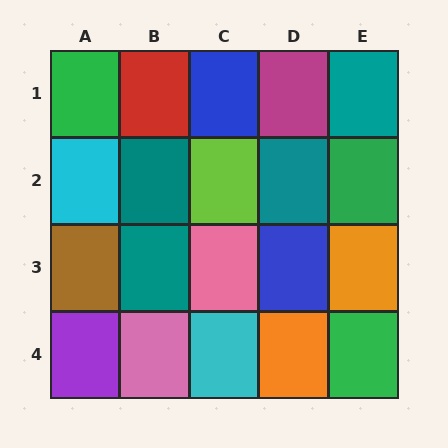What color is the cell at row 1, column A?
Green.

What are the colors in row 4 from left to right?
Purple, pink, cyan, orange, green.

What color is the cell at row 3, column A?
Brown.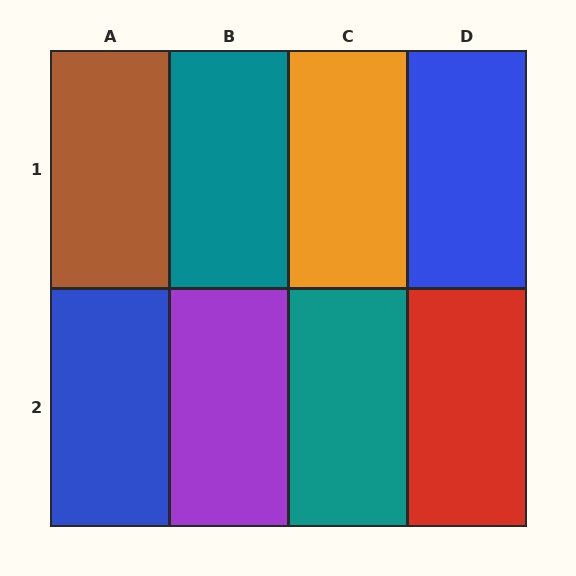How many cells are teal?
2 cells are teal.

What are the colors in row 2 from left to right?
Blue, purple, teal, red.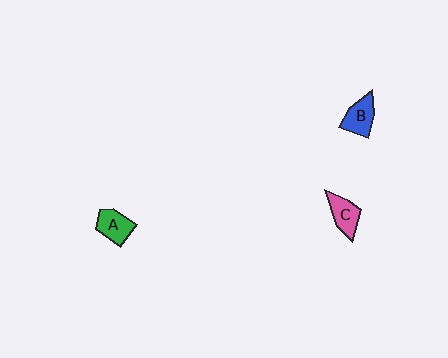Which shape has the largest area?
Shape B (blue).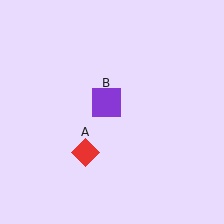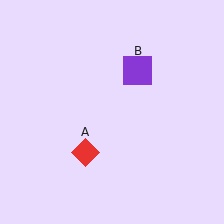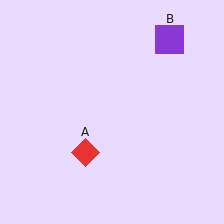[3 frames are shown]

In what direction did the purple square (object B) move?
The purple square (object B) moved up and to the right.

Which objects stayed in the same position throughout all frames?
Red diamond (object A) remained stationary.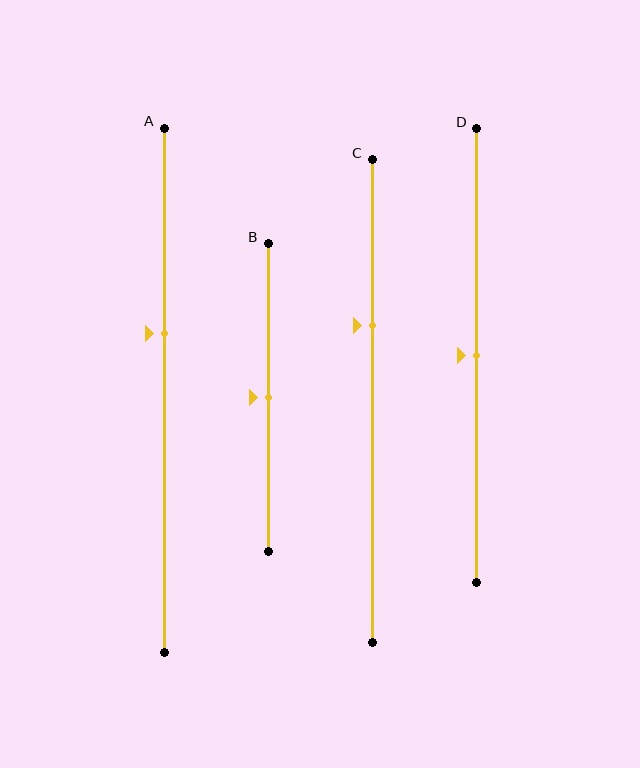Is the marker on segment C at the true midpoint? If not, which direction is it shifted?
No, the marker on segment C is shifted upward by about 16% of the segment length.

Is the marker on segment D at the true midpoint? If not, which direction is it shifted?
Yes, the marker on segment D is at the true midpoint.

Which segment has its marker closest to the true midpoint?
Segment B has its marker closest to the true midpoint.